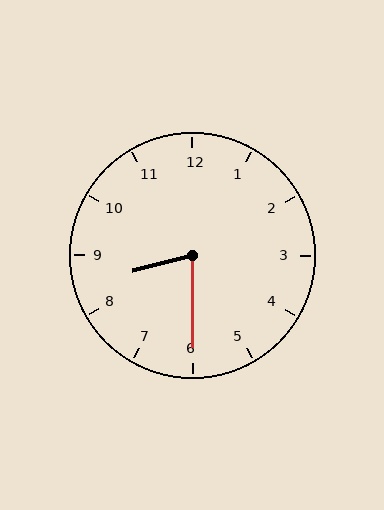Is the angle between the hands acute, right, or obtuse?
It is acute.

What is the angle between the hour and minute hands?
Approximately 75 degrees.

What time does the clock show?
8:30.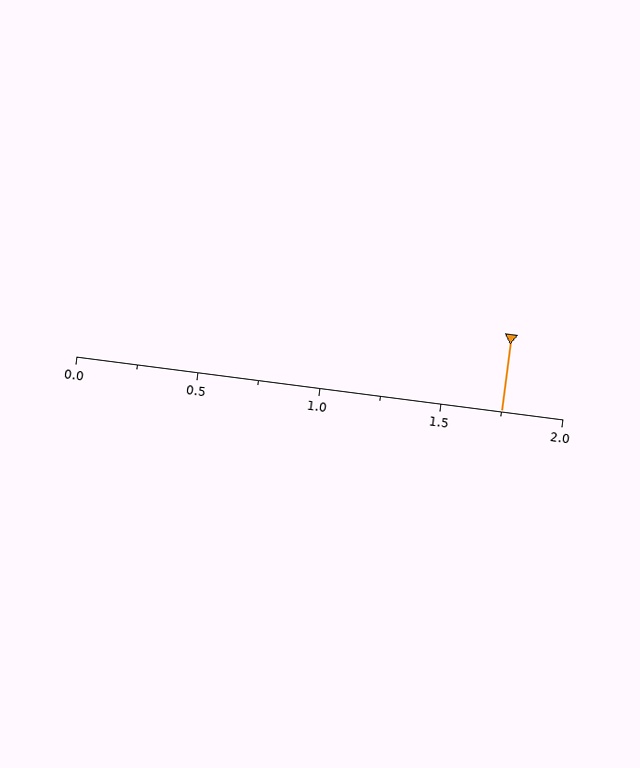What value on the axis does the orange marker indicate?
The marker indicates approximately 1.75.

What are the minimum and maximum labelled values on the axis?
The axis runs from 0.0 to 2.0.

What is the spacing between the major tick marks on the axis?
The major ticks are spaced 0.5 apart.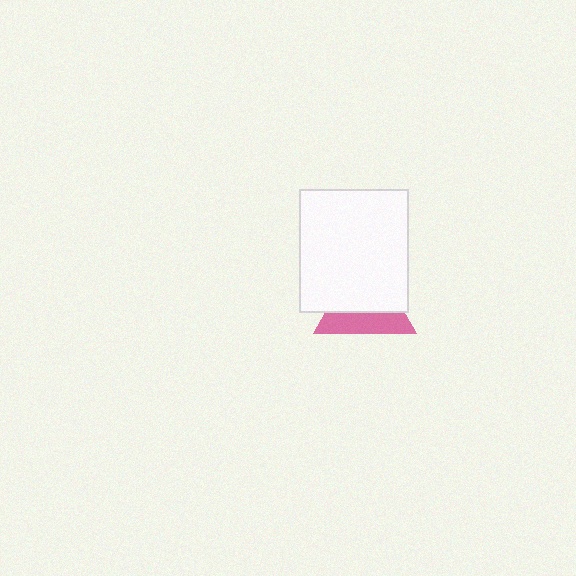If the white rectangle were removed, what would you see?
You would see the complete pink triangle.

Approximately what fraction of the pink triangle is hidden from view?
Roughly 61% of the pink triangle is hidden behind the white rectangle.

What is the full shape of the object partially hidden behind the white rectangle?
The partially hidden object is a pink triangle.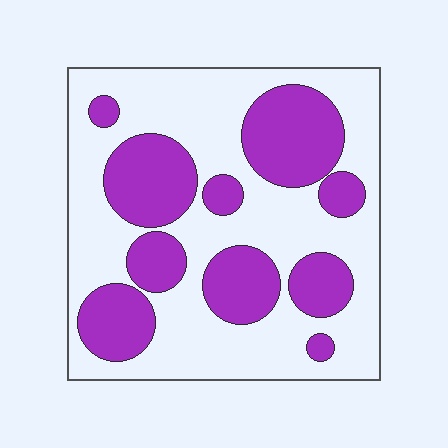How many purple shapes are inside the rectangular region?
10.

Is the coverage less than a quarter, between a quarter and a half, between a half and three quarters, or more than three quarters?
Between a quarter and a half.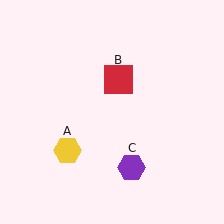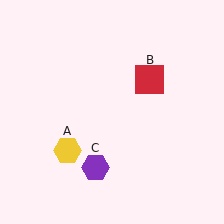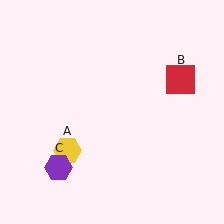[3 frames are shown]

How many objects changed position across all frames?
2 objects changed position: red square (object B), purple hexagon (object C).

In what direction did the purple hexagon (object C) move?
The purple hexagon (object C) moved left.